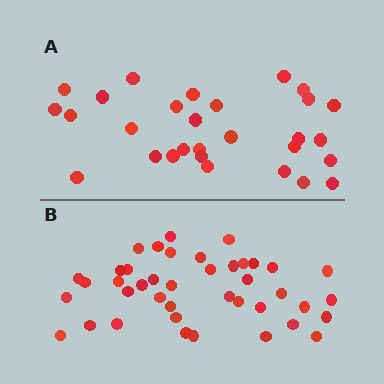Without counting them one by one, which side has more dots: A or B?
Region B (the bottom region) has more dots.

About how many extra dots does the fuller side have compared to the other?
Region B has roughly 12 or so more dots than region A.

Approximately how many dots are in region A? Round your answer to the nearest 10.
About 30 dots. (The exact count is 29, which rounds to 30.)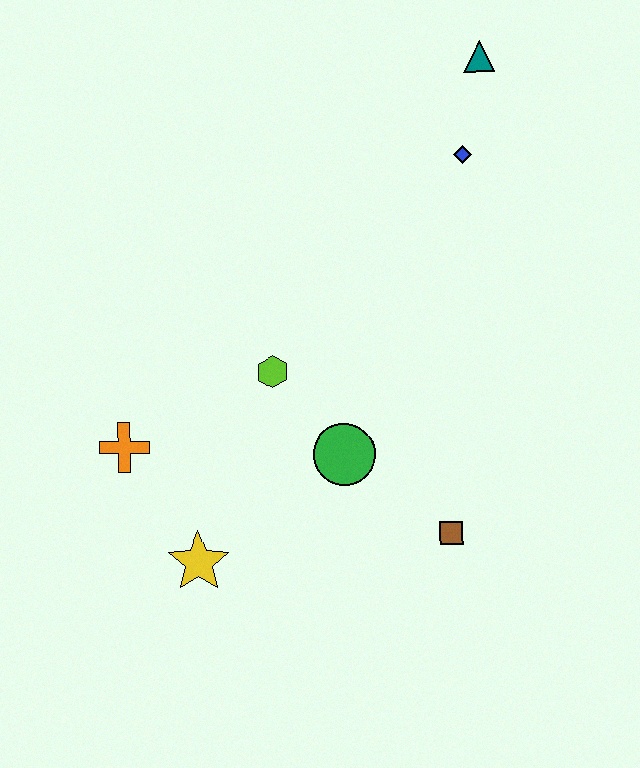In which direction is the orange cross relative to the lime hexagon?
The orange cross is to the left of the lime hexagon.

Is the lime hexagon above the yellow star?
Yes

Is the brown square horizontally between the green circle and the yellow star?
No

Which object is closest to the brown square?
The green circle is closest to the brown square.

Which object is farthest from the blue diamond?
The yellow star is farthest from the blue diamond.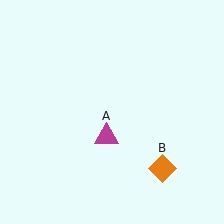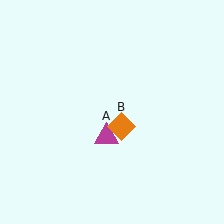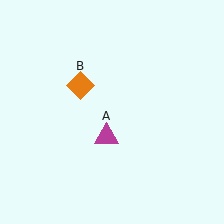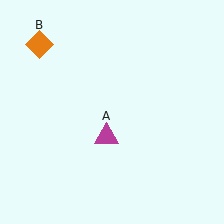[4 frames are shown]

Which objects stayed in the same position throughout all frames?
Magenta triangle (object A) remained stationary.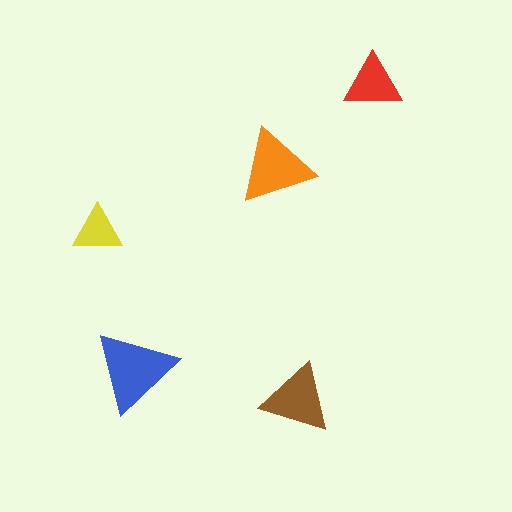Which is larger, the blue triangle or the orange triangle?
The blue one.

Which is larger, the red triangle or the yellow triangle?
The red one.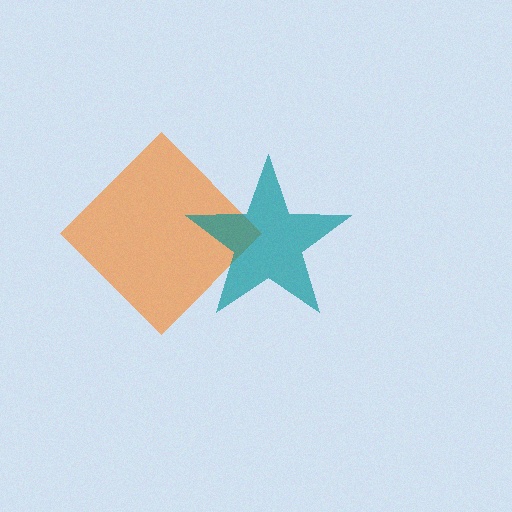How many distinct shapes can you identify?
There are 2 distinct shapes: an orange diamond, a teal star.